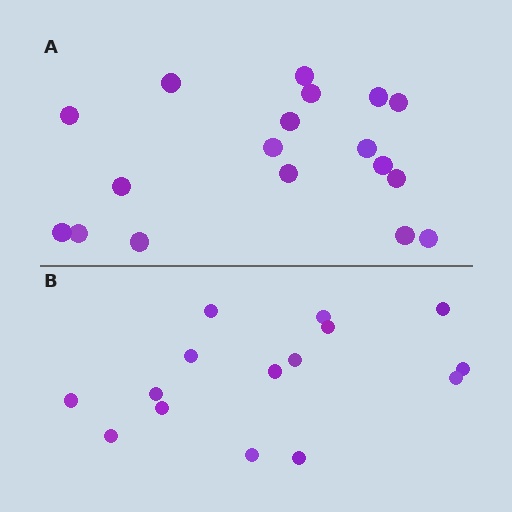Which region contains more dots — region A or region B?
Region A (the top region) has more dots.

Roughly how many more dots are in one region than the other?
Region A has just a few more — roughly 2 or 3 more dots than region B.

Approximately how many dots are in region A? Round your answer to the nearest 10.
About 20 dots. (The exact count is 18, which rounds to 20.)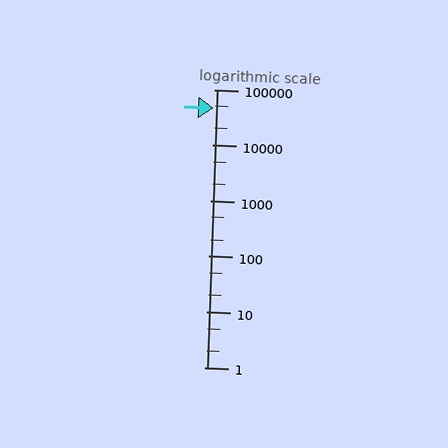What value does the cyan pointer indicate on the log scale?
The pointer indicates approximately 46000.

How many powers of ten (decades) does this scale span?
The scale spans 5 decades, from 1 to 100000.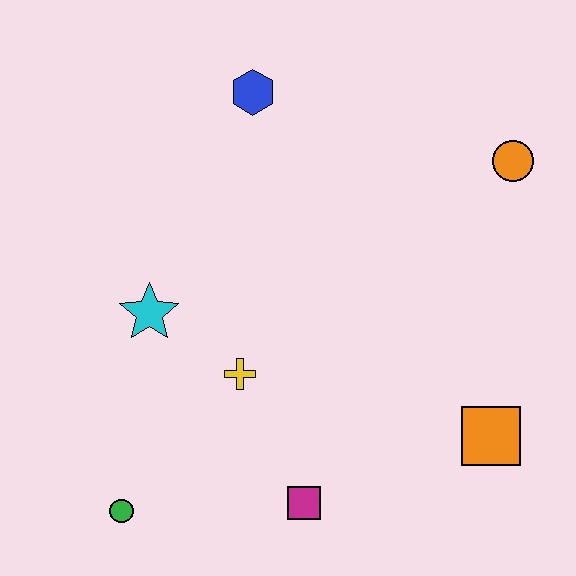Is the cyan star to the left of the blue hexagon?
Yes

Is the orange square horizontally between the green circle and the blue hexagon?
No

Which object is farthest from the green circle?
The orange circle is farthest from the green circle.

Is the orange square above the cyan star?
No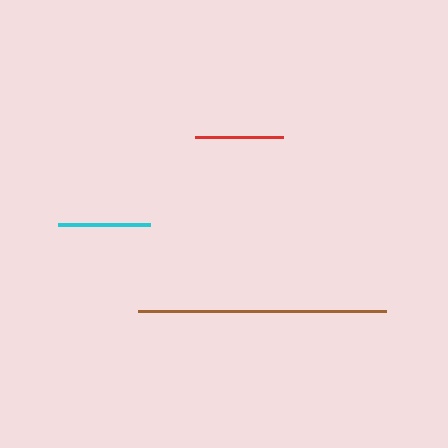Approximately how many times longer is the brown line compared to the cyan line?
The brown line is approximately 2.7 times the length of the cyan line.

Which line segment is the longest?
The brown line is the longest at approximately 249 pixels.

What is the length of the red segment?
The red segment is approximately 89 pixels long.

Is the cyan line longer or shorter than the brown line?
The brown line is longer than the cyan line.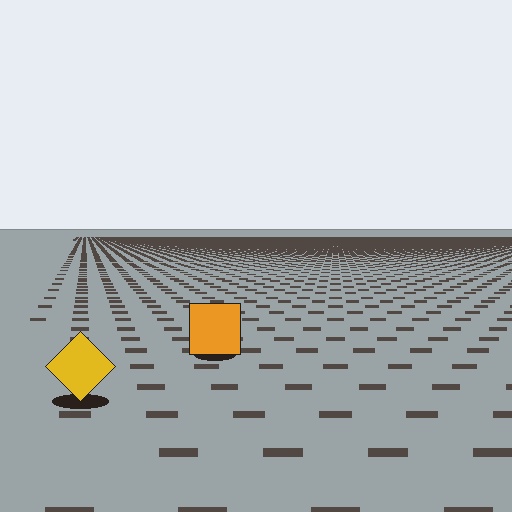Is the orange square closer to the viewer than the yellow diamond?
No. The yellow diamond is closer — you can tell from the texture gradient: the ground texture is coarser near it.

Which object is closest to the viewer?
The yellow diamond is closest. The texture marks near it are larger and more spread out.